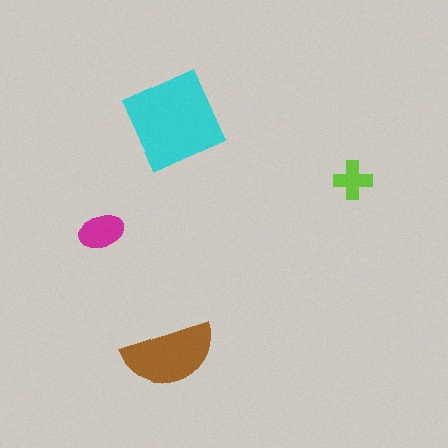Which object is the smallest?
The lime cross.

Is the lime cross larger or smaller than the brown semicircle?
Smaller.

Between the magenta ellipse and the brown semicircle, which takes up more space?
The brown semicircle.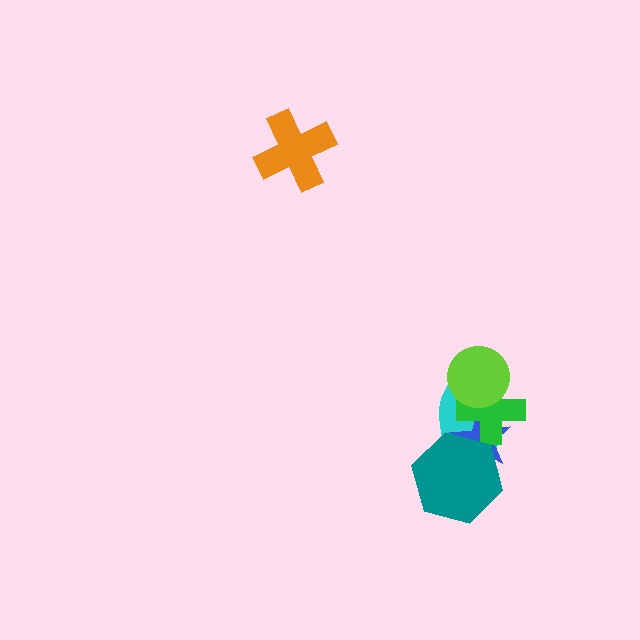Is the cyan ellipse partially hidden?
Yes, it is partially covered by another shape.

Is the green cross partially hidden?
Yes, it is partially covered by another shape.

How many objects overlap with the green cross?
3 objects overlap with the green cross.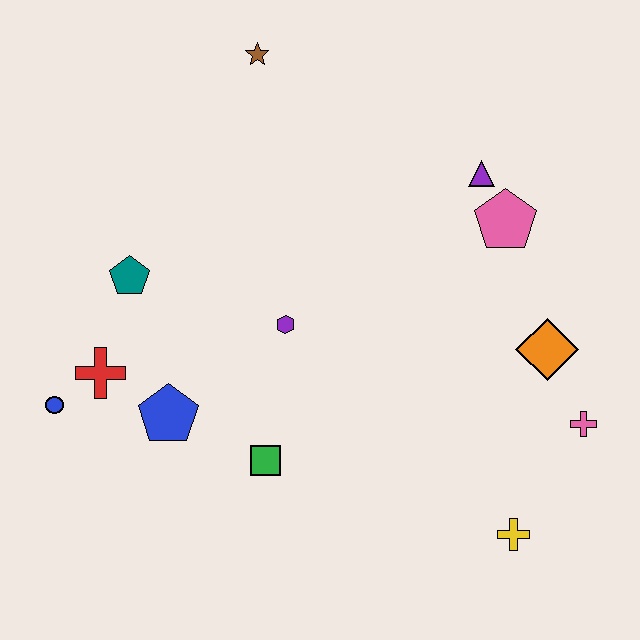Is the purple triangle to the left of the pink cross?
Yes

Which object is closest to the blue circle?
The red cross is closest to the blue circle.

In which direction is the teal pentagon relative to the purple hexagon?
The teal pentagon is to the left of the purple hexagon.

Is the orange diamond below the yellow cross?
No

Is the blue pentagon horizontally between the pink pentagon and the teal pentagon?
Yes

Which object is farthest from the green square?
The brown star is farthest from the green square.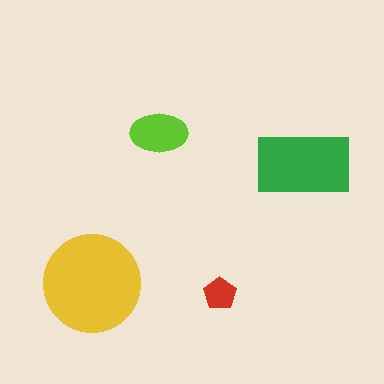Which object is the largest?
The yellow circle.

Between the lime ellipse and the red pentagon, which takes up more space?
The lime ellipse.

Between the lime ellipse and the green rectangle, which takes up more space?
The green rectangle.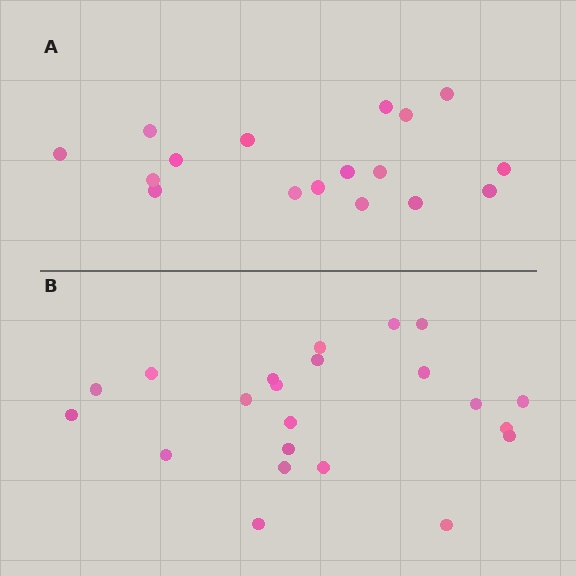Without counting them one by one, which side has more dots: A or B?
Region B (the bottom region) has more dots.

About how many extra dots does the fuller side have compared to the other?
Region B has about 5 more dots than region A.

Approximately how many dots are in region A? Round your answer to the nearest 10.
About 20 dots. (The exact count is 17, which rounds to 20.)